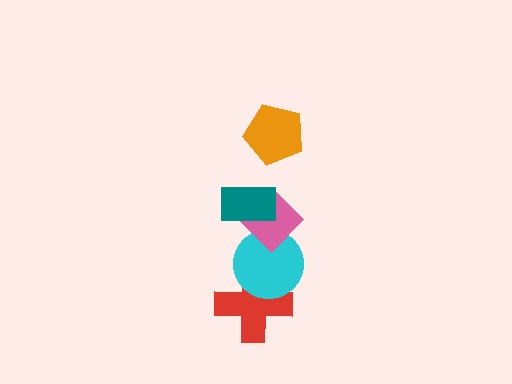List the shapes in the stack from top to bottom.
From top to bottom: the orange pentagon, the teal rectangle, the pink diamond, the cyan circle, the red cross.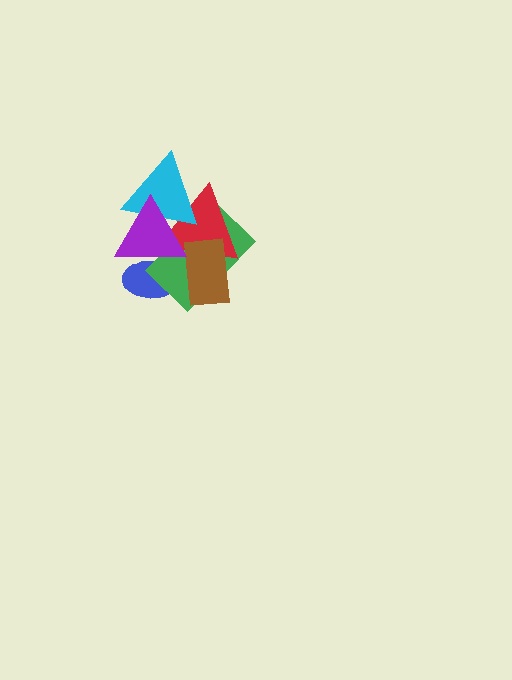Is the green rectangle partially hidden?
Yes, it is partially covered by another shape.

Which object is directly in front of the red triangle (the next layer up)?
The brown rectangle is directly in front of the red triangle.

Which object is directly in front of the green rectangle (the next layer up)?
The red triangle is directly in front of the green rectangle.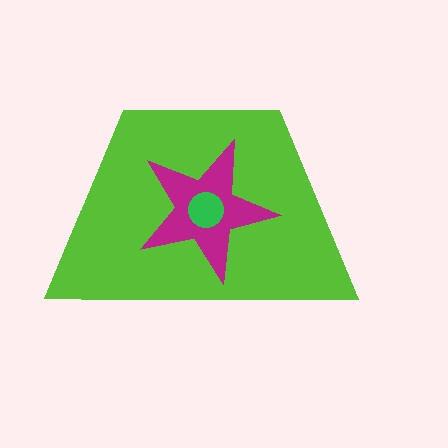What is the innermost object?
The green circle.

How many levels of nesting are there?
3.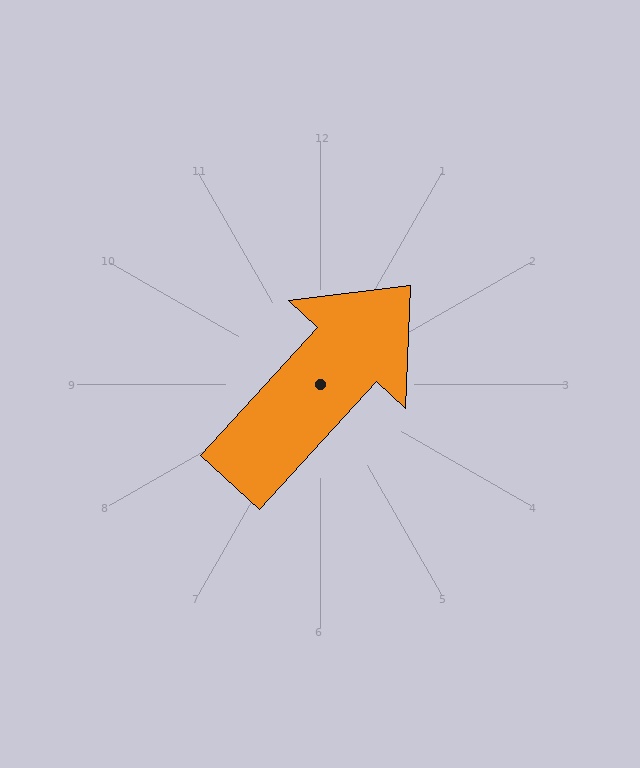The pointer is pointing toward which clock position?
Roughly 1 o'clock.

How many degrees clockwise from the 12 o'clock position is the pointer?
Approximately 42 degrees.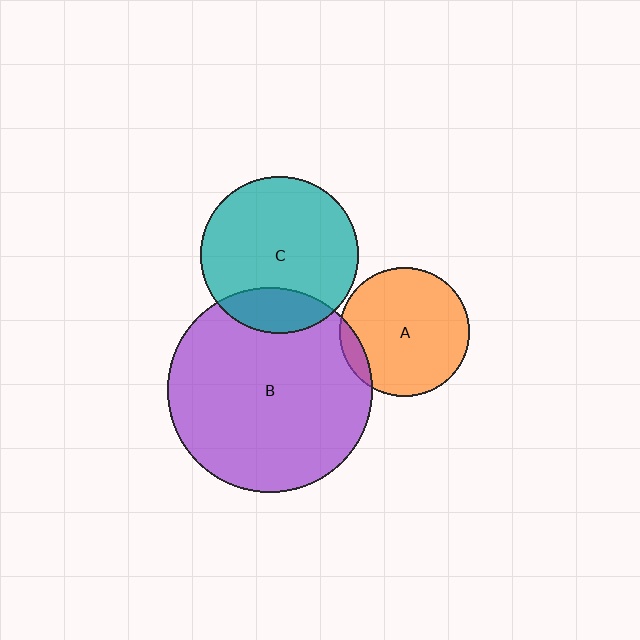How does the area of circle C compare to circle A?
Approximately 1.5 times.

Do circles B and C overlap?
Yes.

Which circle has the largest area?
Circle B (purple).